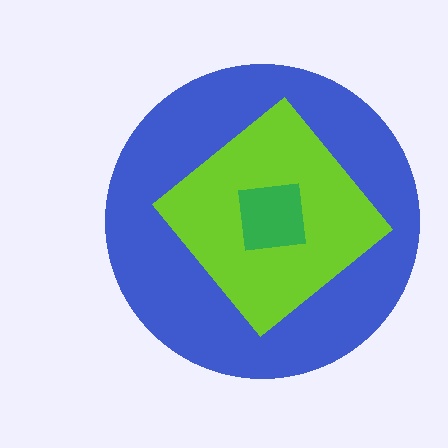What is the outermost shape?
The blue circle.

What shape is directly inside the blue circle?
The lime diamond.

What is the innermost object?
The green square.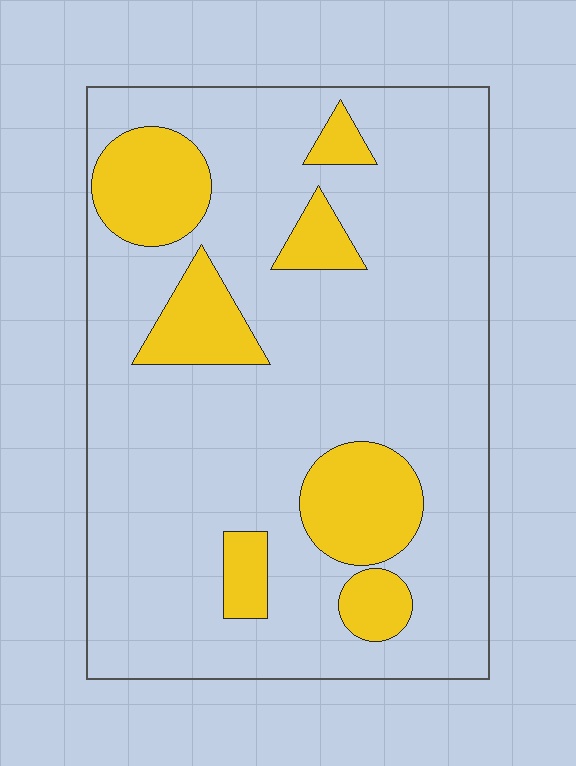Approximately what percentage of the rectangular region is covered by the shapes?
Approximately 20%.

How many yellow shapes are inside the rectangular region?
7.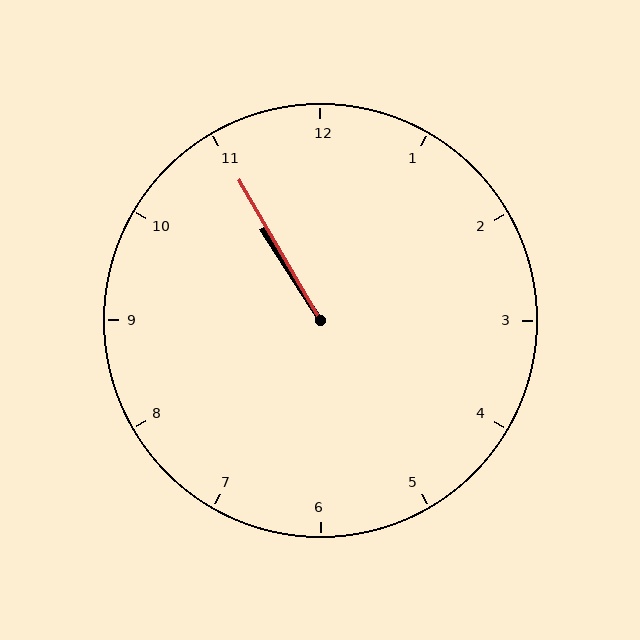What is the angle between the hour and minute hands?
Approximately 2 degrees.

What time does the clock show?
10:55.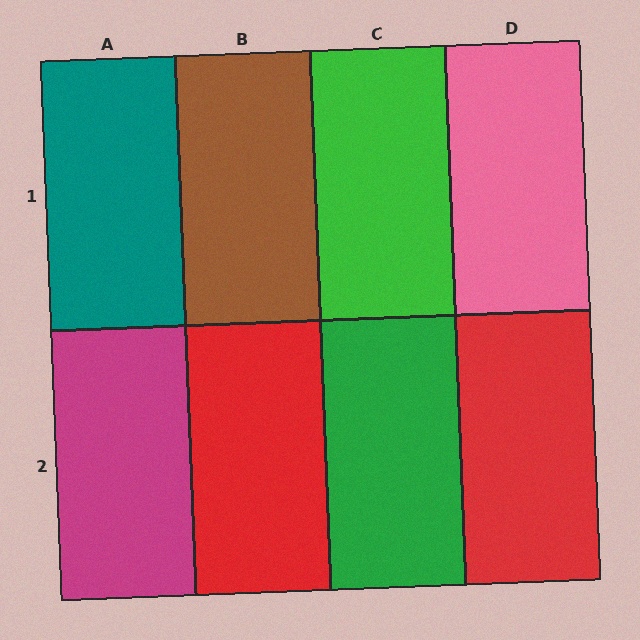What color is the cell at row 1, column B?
Brown.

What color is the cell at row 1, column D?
Pink.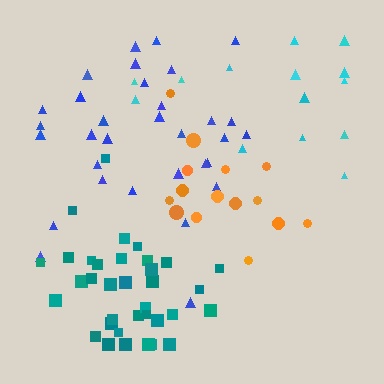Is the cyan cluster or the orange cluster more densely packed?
Orange.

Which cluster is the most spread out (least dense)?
Cyan.